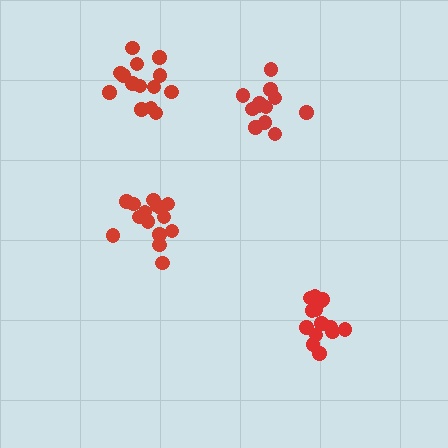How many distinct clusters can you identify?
There are 4 distinct clusters.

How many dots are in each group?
Group 1: 14 dots, Group 2: 12 dots, Group 3: 15 dots, Group 4: 14 dots (55 total).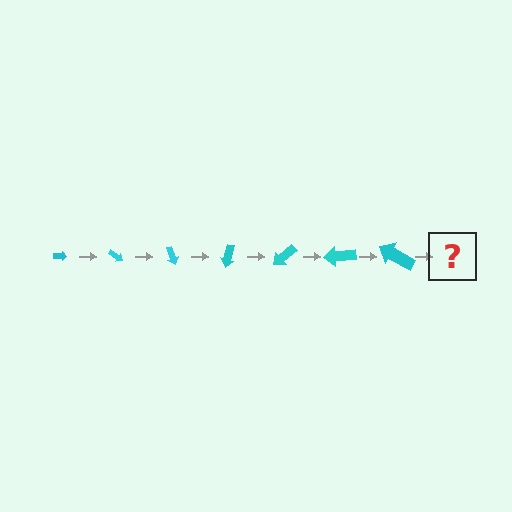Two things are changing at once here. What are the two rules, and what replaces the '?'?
The two rules are that the arrow grows larger each step and it rotates 35 degrees each step. The '?' should be an arrow, larger than the previous one and rotated 245 degrees from the start.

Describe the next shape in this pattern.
It should be an arrow, larger than the previous one and rotated 245 degrees from the start.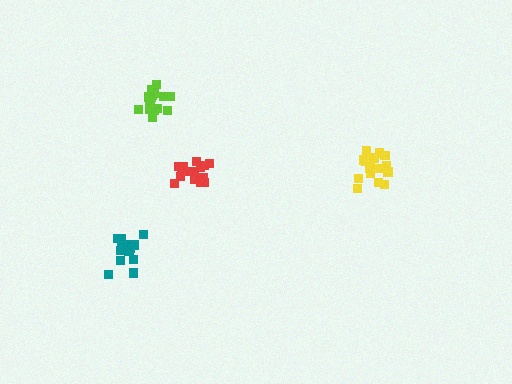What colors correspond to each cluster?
The clusters are colored: yellow, lime, teal, red.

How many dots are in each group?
Group 1: 19 dots, Group 2: 16 dots, Group 3: 16 dots, Group 4: 17 dots (68 total).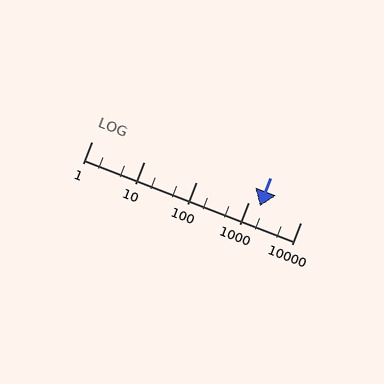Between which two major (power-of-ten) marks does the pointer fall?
The pointer is between 1000 and 10000.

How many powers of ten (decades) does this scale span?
The scale spans 4 decades, from 1 to 10000.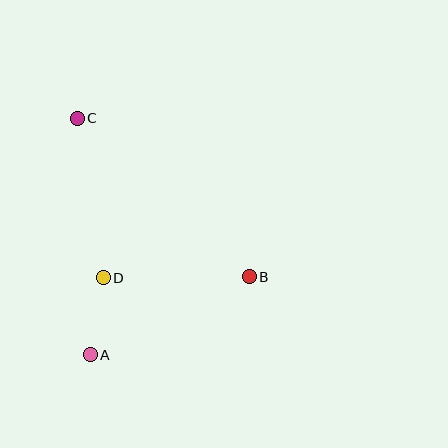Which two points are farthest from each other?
Points A and C are farthest from each other.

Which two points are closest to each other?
Points A and D are closest to each other.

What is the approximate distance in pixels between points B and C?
The distance between B and C is approximately 234 pixels.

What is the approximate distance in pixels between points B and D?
The distance between B and D is approximately 146 pixels.